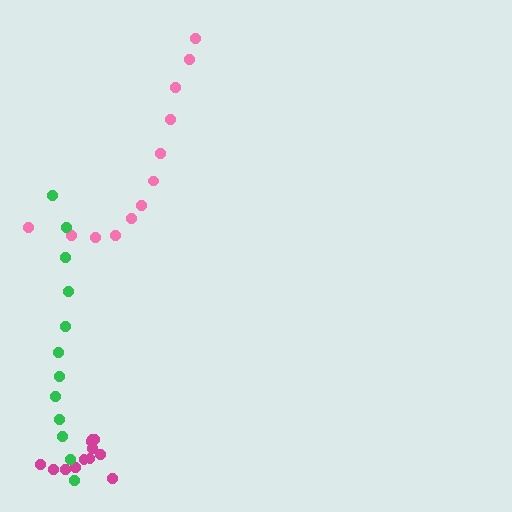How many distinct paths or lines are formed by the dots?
There are 3 distinct paths.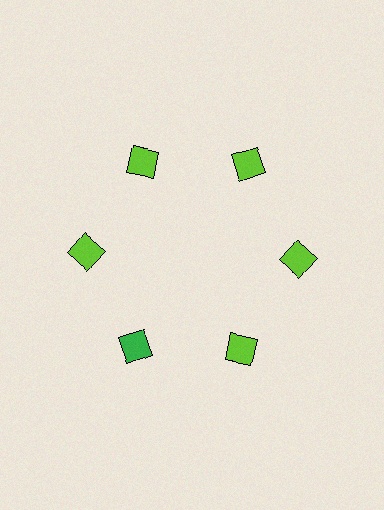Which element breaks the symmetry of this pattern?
The green diamond at roughly the 7 o'clock position breaks the symmetry. All other shapes are lime diamonds.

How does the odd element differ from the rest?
It has a different color: green instead of lime.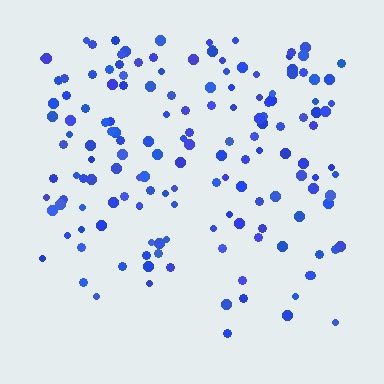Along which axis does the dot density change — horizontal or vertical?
Vertical.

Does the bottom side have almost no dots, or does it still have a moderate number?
Still a moderate number, just noticeably fewer than the top.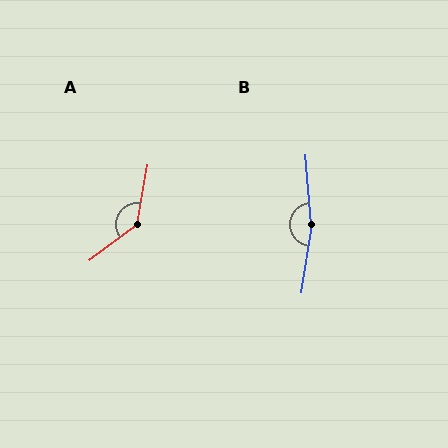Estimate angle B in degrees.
Approximately 167 degrees.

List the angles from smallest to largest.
A (137°), B (167°).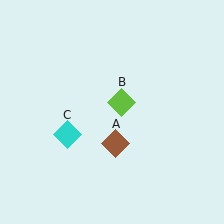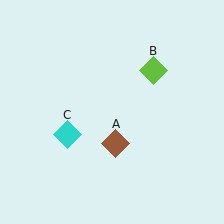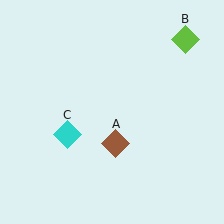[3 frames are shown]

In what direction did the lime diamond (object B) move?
The lime diamond (object B) moved up and to the right.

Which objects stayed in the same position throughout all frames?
Brown diamond (object A) and cyan diamond (object C) remained stationary.